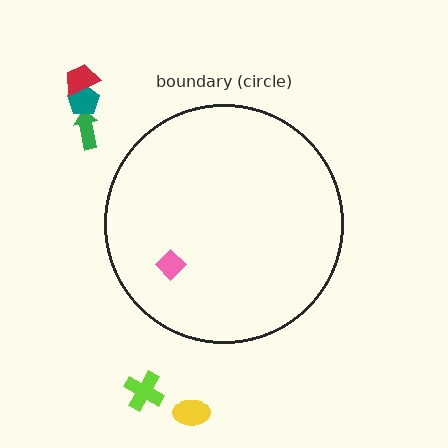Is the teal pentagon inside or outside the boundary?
Outside.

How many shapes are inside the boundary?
1 inside, 5 outside.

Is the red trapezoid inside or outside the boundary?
Outside.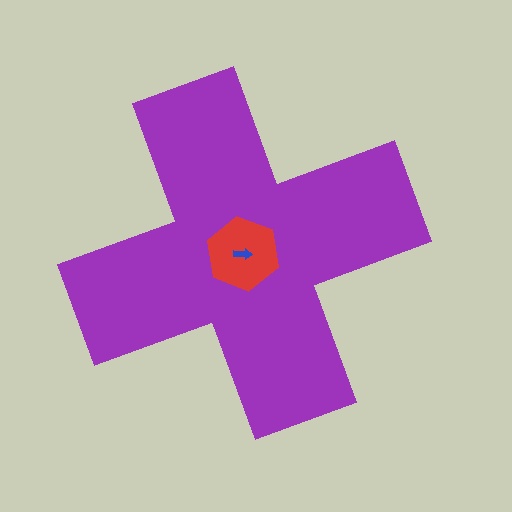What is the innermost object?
The blue arrow.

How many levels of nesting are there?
3.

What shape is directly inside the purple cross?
The red hexagon.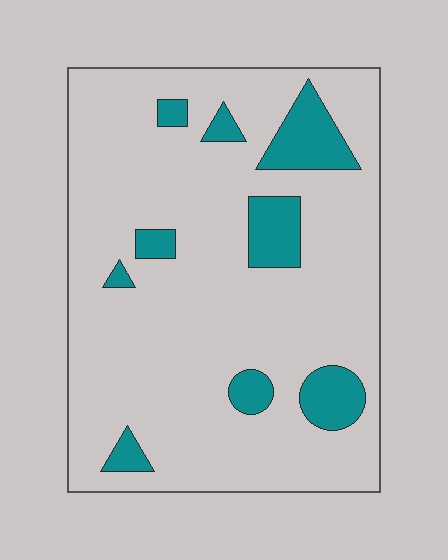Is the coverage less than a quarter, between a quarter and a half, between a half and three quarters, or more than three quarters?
Less than a quarter.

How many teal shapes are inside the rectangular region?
9.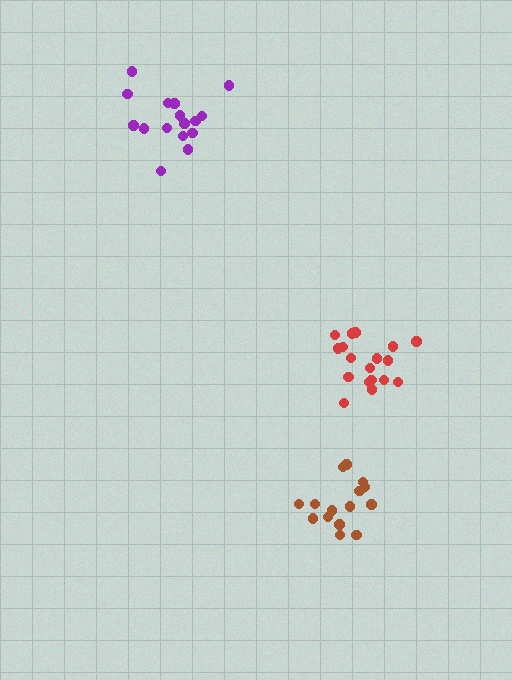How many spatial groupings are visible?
There are 3 spatial groupings.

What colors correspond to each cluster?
The clusters are colored: red, purple, brown.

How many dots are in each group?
Group 1: 18 dots, Group 2: 16 dots, Group 3: 15 dots (49 total).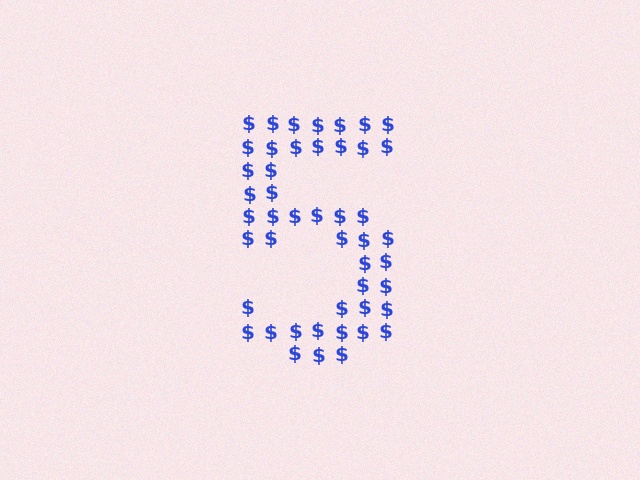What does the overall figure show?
The overall figure shows the digit 5.